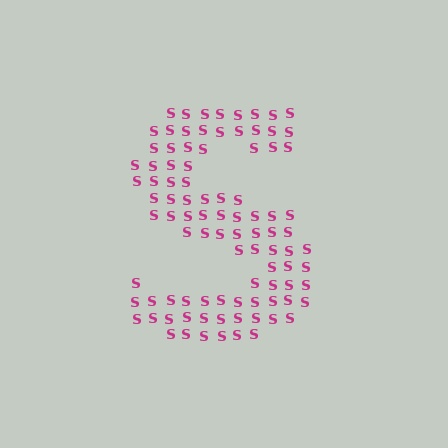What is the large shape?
The large shape is the letter S.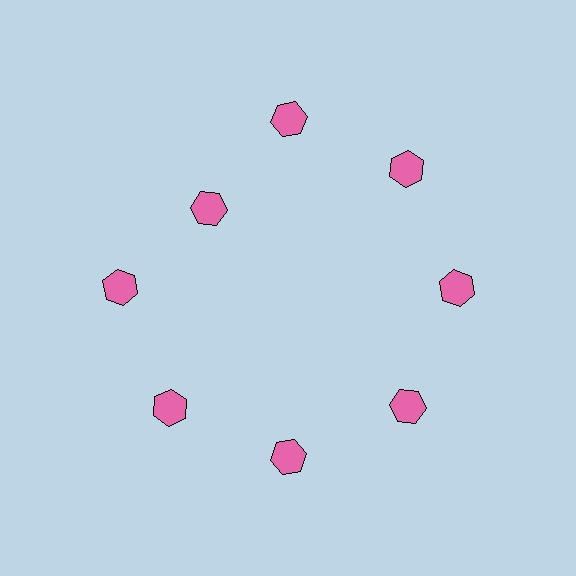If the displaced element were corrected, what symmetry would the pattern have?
It would have 8-fold rotational symmetry — the pattern would map onto itself every 45 degrees.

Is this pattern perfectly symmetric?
No. The 8 pink hexagons are arranged in a ring, but one element near the 10 o'clock position is pulled inward toward the center, breaking the 8-fold rotational symmetry.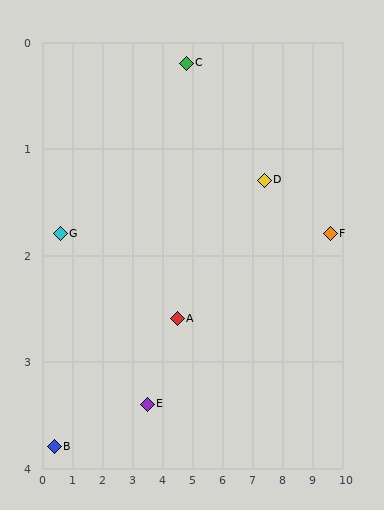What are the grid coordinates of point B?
Point B is at approximately (0.4, 3.8).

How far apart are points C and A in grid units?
Points C and A are about 2.4 grid units apart.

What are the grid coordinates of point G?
Point G is at approximately (0.6, 1.8).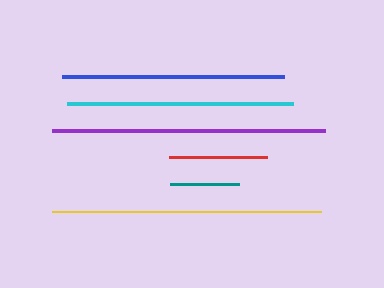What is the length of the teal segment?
The teal segment is approximately 68 pixels long.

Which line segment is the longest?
The purple line is the longest at approximately 273 pixels.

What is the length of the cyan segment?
The cyan segment is approximately 226 pixels long.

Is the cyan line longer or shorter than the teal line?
The cyan line is longer than the teal line.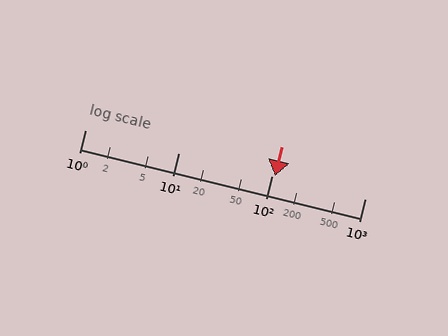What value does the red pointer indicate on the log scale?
The pointer indicates approximately 110.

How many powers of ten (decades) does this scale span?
The scale spans 3 decades, from 1 to 1000.